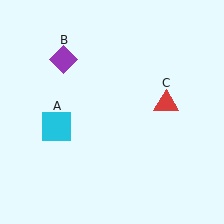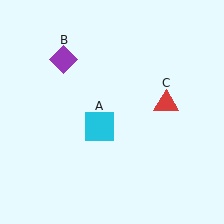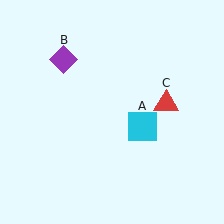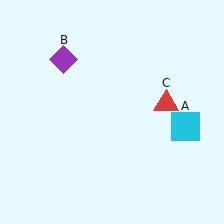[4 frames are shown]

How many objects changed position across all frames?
1 object changed position: cyan square (object A).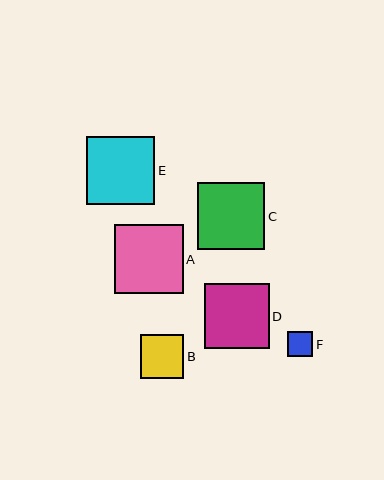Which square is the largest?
Square A is the largest with a size of approximately 69 pixels.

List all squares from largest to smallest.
From largest to smallest: A, E, C, D, B, F.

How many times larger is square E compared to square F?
Square E is approximately 2.7 times the size of square F.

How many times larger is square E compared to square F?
Square E is approximately 2.7 times the size of square F.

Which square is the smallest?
Square F is the smallest with a size of approximately 25 pixels.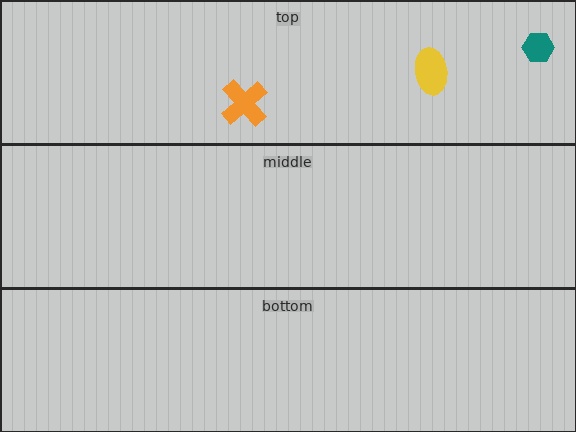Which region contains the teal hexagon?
The top region.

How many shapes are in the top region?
3.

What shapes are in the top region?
The yellow ellipse, the teal hexagon, the orange cross.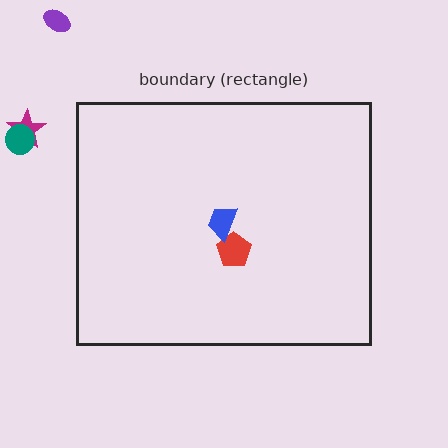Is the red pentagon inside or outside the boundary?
Inside.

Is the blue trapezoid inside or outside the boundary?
Inside.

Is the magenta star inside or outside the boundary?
Outside.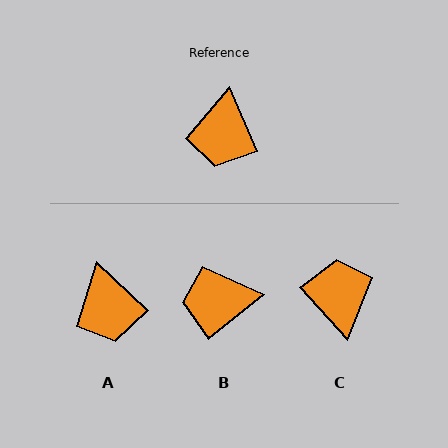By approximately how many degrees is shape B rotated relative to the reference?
Approximately 75 degrees clockwise.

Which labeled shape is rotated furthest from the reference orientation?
C, about 162 degrees away.